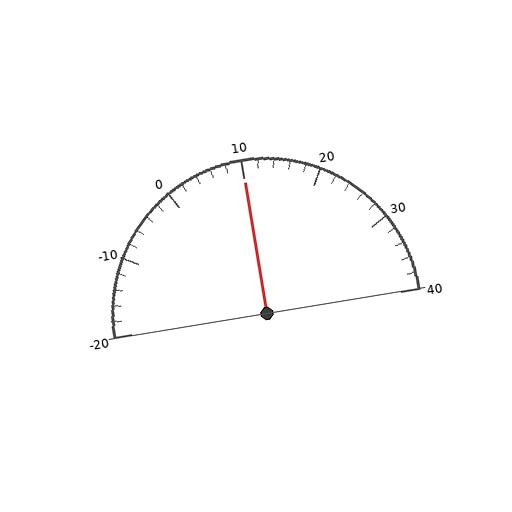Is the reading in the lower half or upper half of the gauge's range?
The reading is in the upper half of the range (-20 to 40).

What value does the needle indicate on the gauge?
The needle indicates approximately 10.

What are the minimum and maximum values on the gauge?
The gauge ranges from -20 to 40.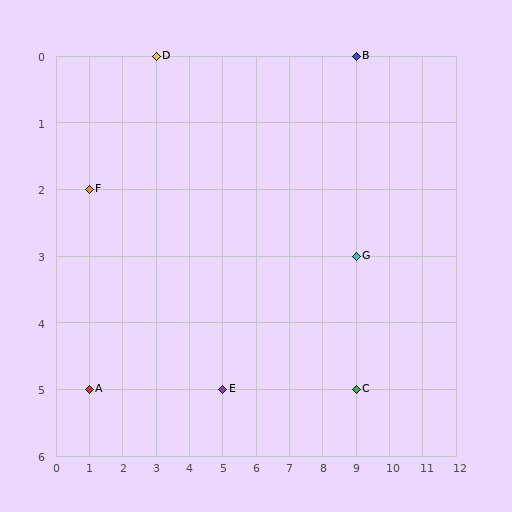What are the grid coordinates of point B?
Point B is at grid coordinates (9, 0).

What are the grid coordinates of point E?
Point E is at grid coordinates (5, 5).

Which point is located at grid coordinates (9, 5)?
Point C is at (9, 5).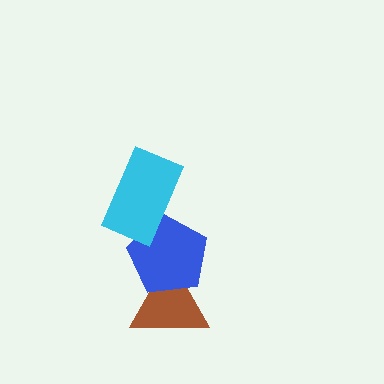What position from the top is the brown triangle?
The brown triangle is 3rd from the top.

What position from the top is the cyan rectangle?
The cyan rectangle is 1st from the top.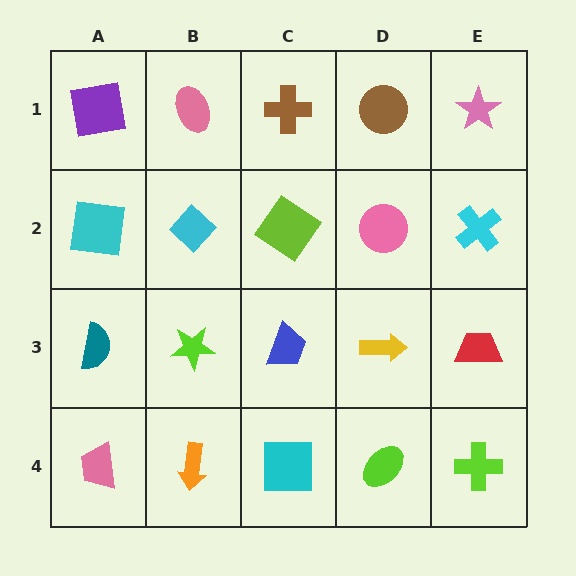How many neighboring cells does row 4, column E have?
2.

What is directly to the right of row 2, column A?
A cyan diamond.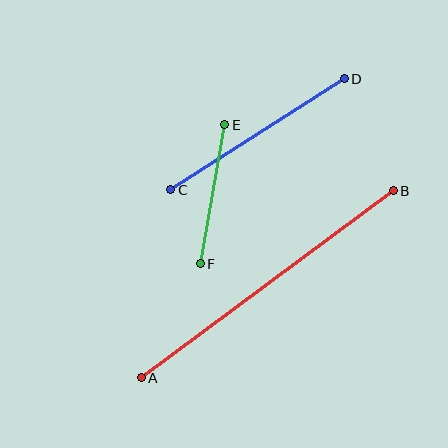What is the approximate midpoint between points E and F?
The midpoint is at approximately (213, 194) pixels.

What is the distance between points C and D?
The distance is approximately 206 pixels.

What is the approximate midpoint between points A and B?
The midpoint is at approximately (267, 284) pixels.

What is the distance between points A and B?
The distance is approximately 314 pixels.